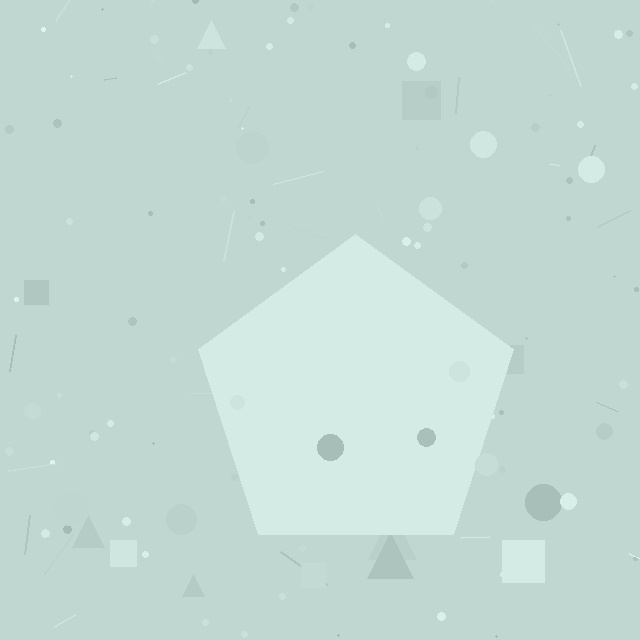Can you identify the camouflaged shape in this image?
The camouflaged shape is a pentagon.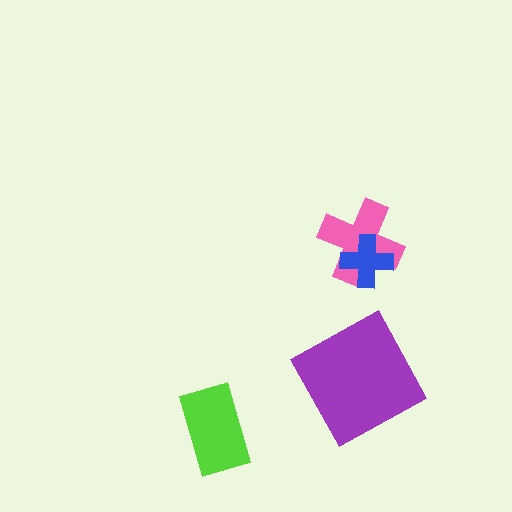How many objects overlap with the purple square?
0 objects overlap with the purple square.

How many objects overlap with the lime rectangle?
0 objects overlap with the lime rectangle.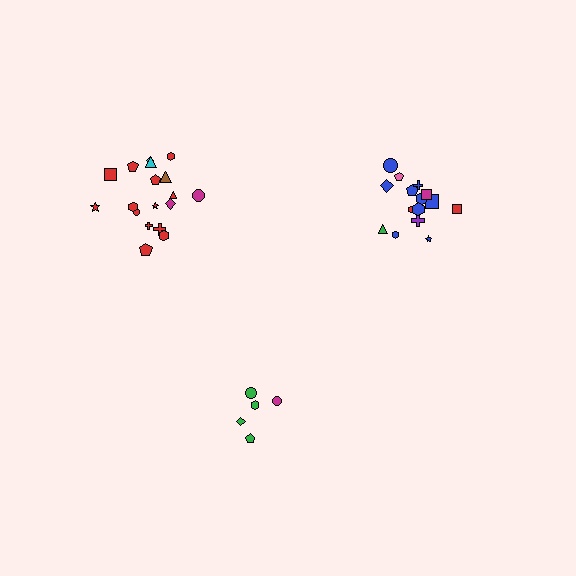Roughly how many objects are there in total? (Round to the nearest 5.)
Roughly 40 objects in total.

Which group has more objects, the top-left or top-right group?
The top-left group.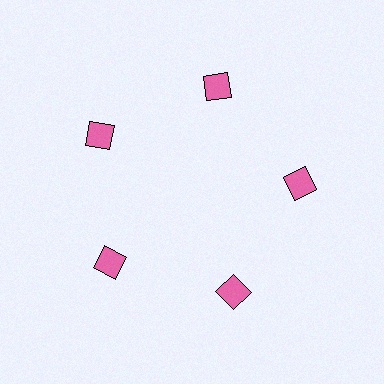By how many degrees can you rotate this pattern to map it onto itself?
The pattern maps onto itself every 72 degrees of rotation.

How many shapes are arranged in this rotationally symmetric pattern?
There are 5 shapes, arranged in 5 groups of 1.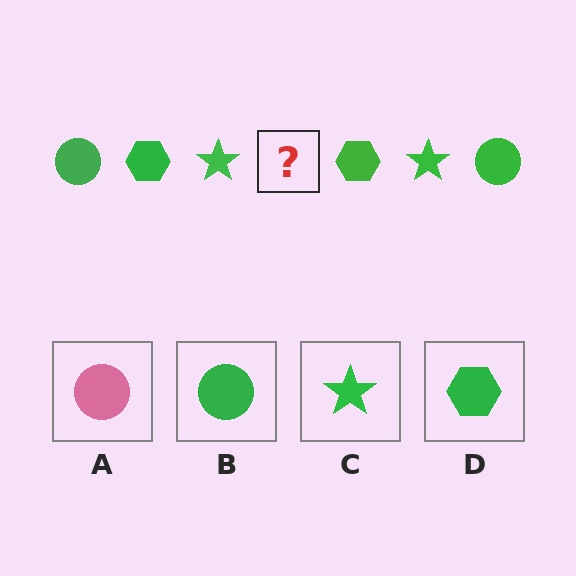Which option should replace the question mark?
Option B.